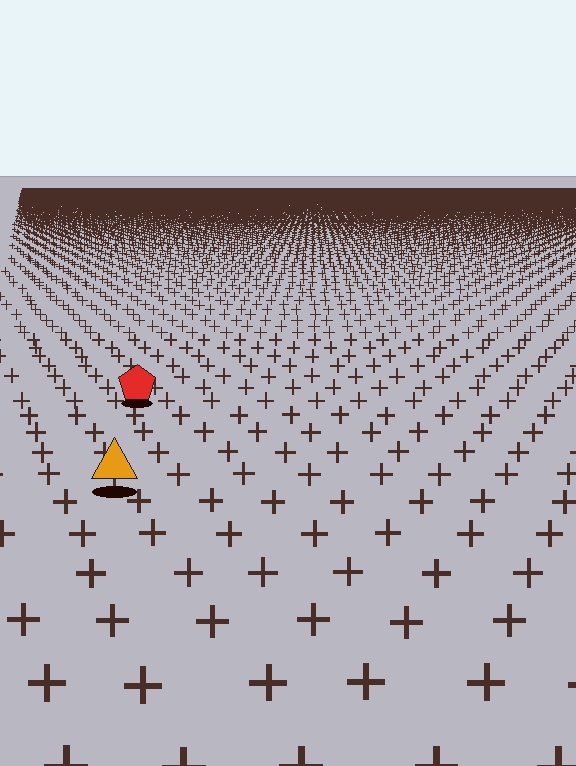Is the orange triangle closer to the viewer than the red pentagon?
Yes. The orange triangle is closer — you can tell from the texture gradient: the ground texture is coarser near it.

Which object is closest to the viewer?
The orange triangle is closest. The texture marks near it are larger and more spread out.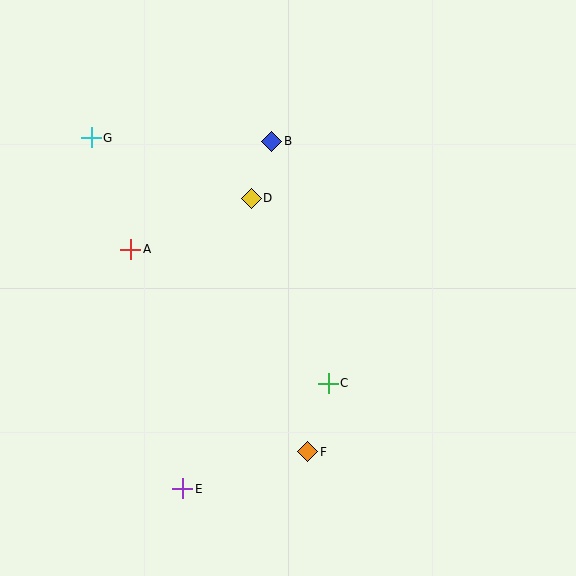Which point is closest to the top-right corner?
Point B is closest to the top-right corner.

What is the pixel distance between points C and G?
The distance between C and G is 341 pixels.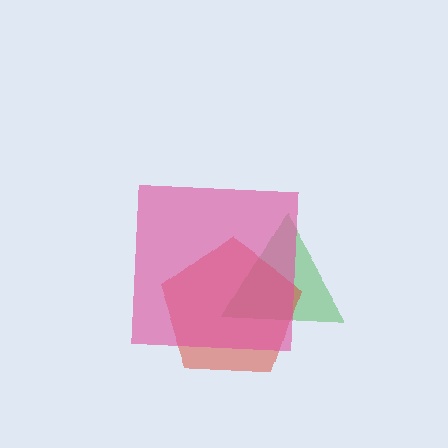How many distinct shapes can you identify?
There are 3 distinct shapes: a green triangle, a red pentagon, a pink square.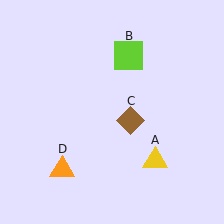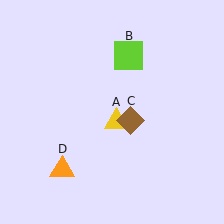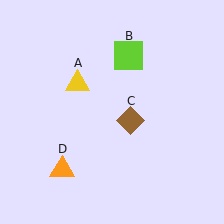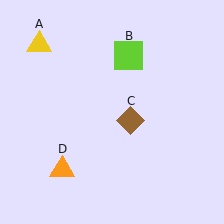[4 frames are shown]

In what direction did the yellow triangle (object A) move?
The yellow triangle (object A) moved up and to the left.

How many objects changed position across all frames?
1 object changed position: yellow triangle (object A).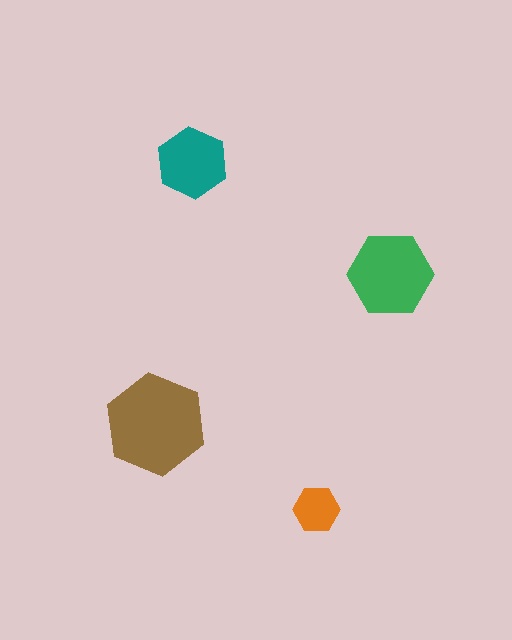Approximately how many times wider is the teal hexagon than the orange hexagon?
About 1.5 times wider.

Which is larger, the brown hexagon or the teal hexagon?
The brown one.